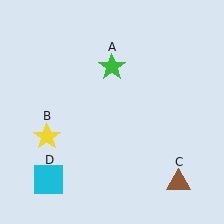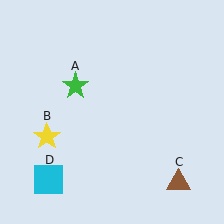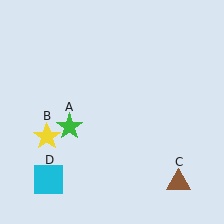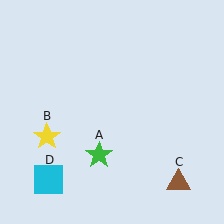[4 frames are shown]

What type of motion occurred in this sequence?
The green star (object A) rotated counterclockwise around the center of the scene.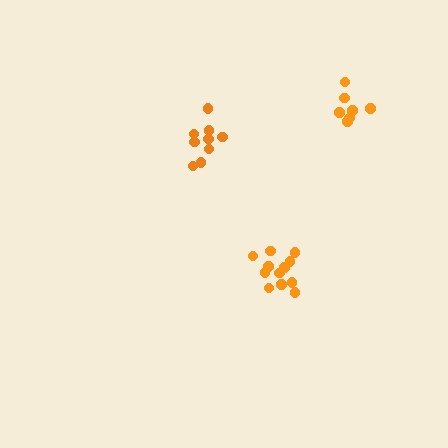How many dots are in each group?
Group 1: 12 dots, Group 2: 9 dots, Group 3: 7 dots (28 total).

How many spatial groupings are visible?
There are 3 spatial groupings.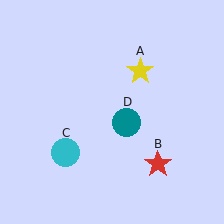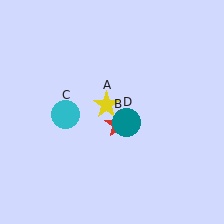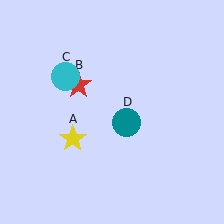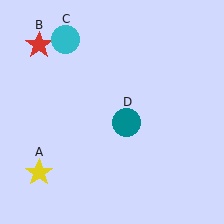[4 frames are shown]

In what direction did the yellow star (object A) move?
The yellow star (object A) moved down and to the left.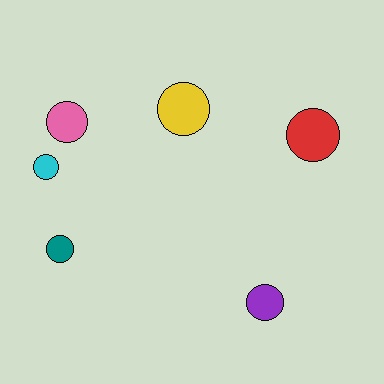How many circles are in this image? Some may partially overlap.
There are 6 circles.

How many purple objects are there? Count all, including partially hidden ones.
There is 1 purple object.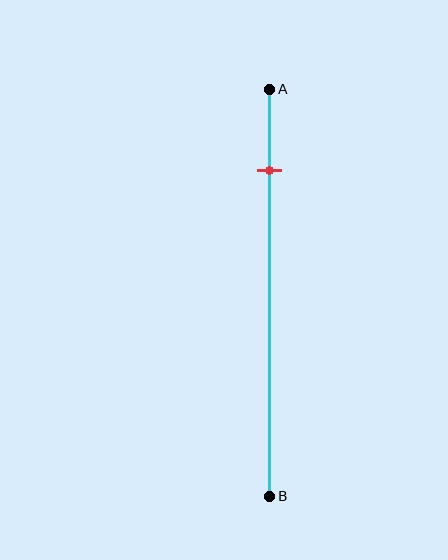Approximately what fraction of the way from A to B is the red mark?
The red mark is approximately 20% of the way from A to B.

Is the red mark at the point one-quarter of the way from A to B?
No, the mark is at about 20% from A, not at the 25% one-quarter point.